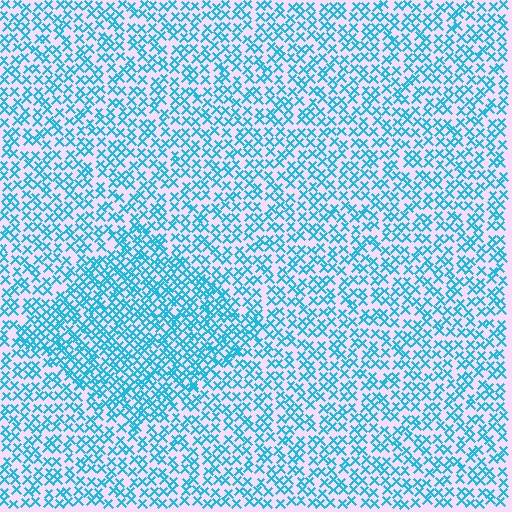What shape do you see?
I see a diamond.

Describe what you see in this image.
The image contains small cyan elements arranged at two different densities. A diamond-shaped region is visible where the elements are more densely packed than the surrounding area.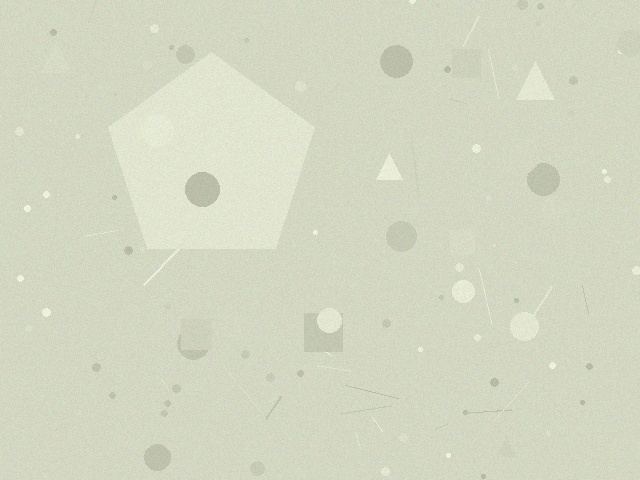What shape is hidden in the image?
A pentagon is hidden in the image.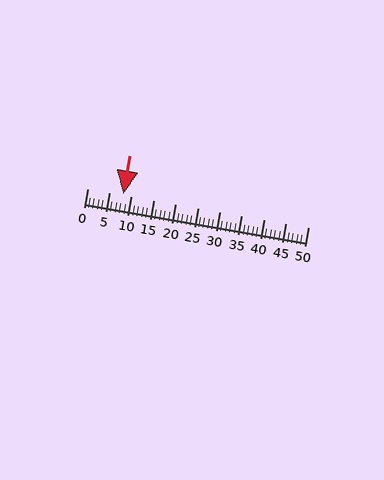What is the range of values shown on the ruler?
The ruler shows values from 0 to 50.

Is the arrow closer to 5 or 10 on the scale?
The arrow is closer to 10.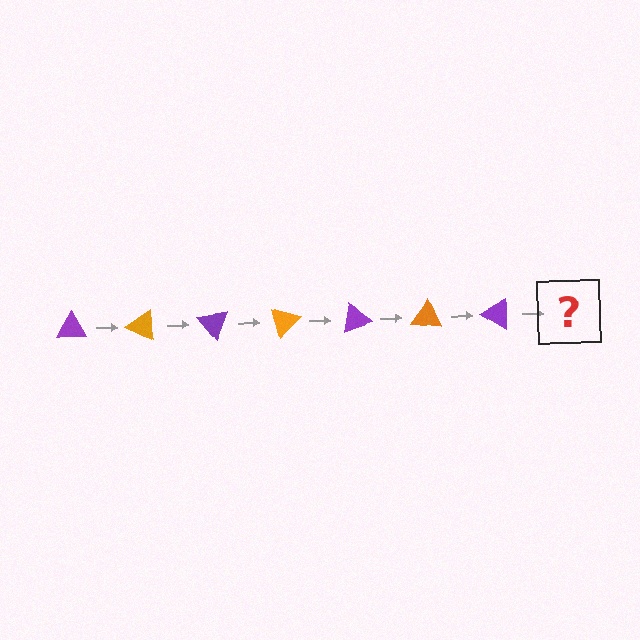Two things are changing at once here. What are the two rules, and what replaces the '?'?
The two rules are that it rotates 25 degrees each step and the color cycles through purple and orange. The '?' should be an orange triangle, rotated 175 degrees from the start.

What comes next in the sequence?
The next element should be an orange triangle, rotated 175 degrees from the start.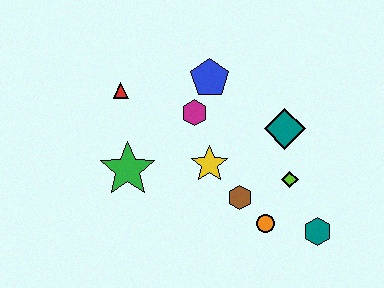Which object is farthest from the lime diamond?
The red triangle is farthest from the lime diamond.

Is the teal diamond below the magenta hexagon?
Yes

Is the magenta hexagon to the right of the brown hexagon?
No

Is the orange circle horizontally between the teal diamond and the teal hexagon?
No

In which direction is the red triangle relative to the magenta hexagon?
The red triangle is to the left of the magenta hexagon.